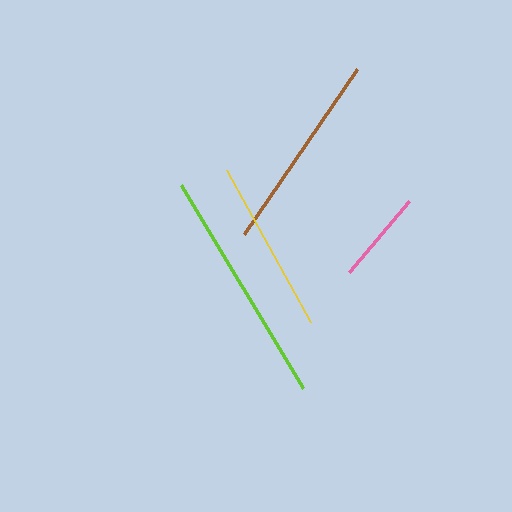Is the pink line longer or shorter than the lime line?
The lime line is longer than the pink line.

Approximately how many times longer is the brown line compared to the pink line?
The brown line is approximately 2.1 times the length of the pink line.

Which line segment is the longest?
The lime line is the longest at approximately 237 pixels.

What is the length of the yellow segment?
The yellow segment is approximately 174 pixels long.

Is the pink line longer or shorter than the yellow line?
The yellow line is longer than the pink line.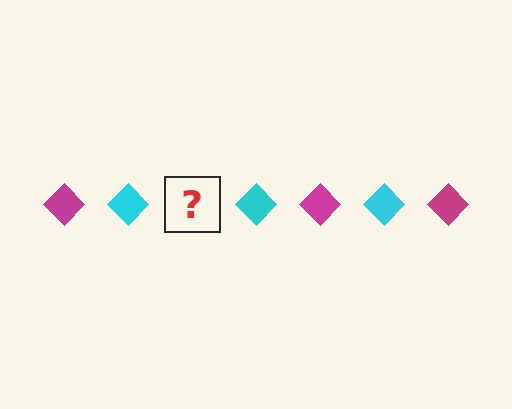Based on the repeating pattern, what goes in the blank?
The blank should be a magenta diamond.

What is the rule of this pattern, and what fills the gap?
The rule is that the pattern cycles through magenta, cyan diamonds. The gap should be filled with a magenta diamond.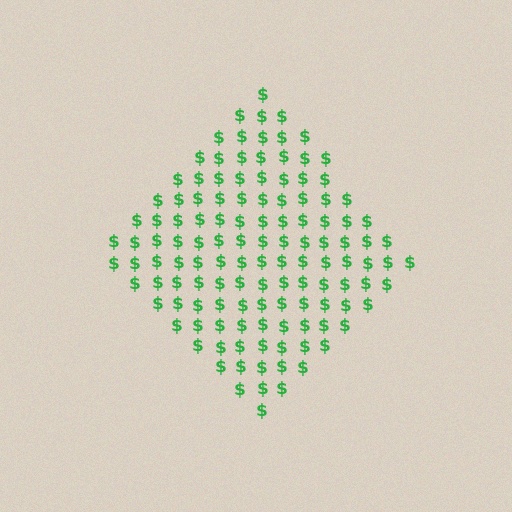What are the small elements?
The small elements are dollar signs.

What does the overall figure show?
The overall figure shows a diamond.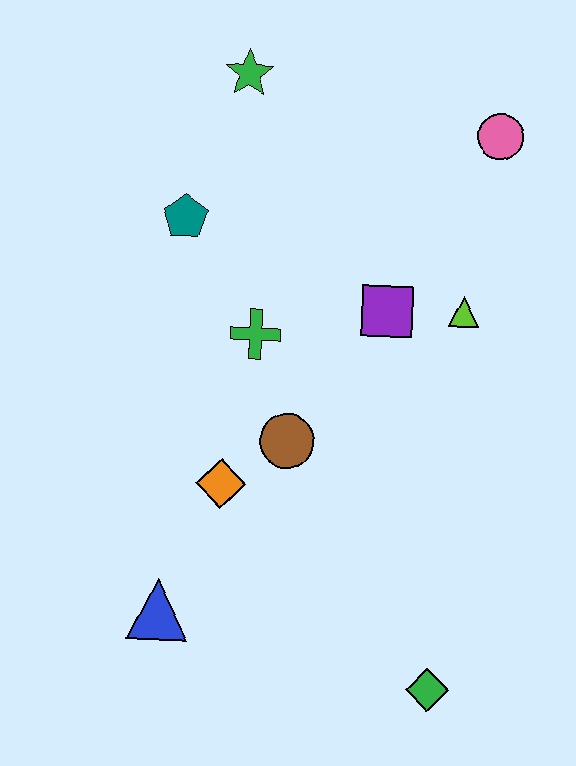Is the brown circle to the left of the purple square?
Yes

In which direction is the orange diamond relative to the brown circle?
The orange diamond is to the left of the brown circle.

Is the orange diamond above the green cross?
No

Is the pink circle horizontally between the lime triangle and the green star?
No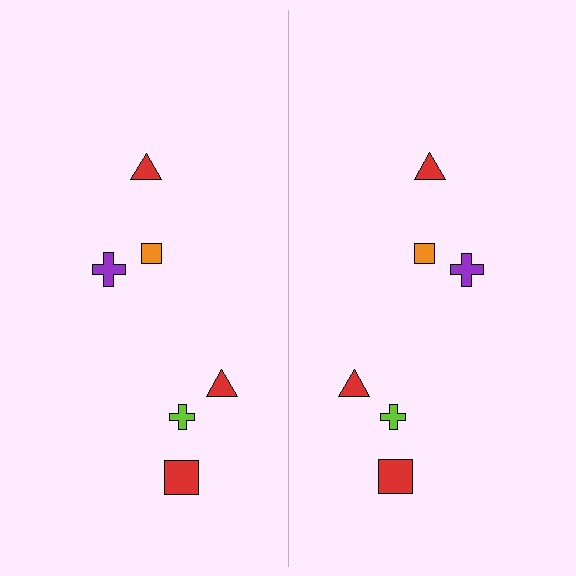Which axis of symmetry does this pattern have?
The pattern has a vertical axis of symmetry running through the center of the image.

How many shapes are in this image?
There are 12 shapes in this image.